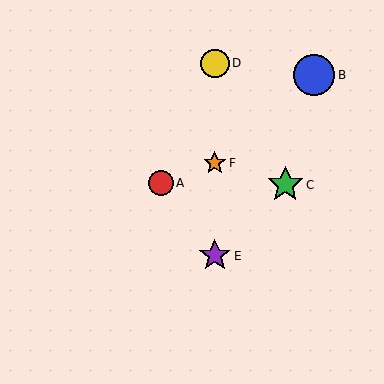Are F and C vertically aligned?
No, F is at x≈215 and C is at x≈285.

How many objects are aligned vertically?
3 objects (D, E, F) are aligned vertically.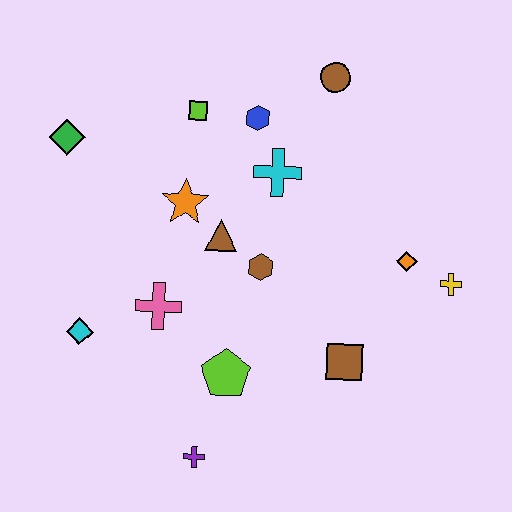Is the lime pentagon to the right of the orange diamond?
No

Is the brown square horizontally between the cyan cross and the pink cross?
No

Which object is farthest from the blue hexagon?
The purple cross is farthest from the blue hexagon.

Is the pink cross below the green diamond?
Yes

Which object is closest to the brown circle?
The blue hexagon is closest to the brown circle.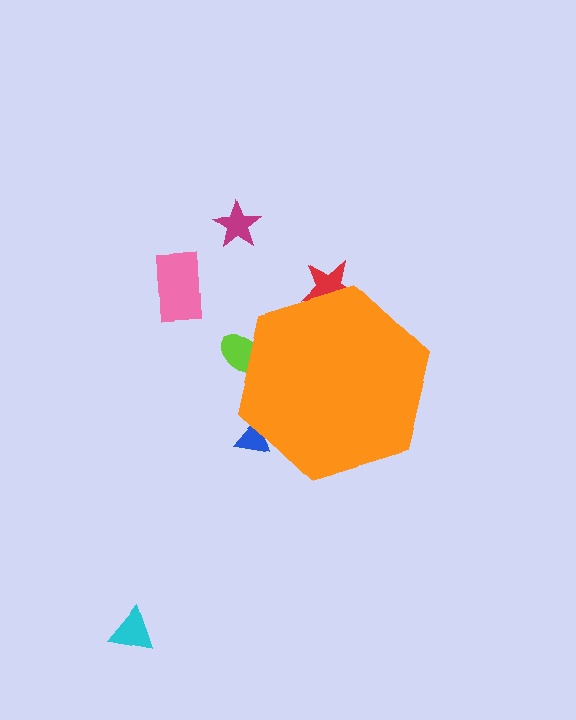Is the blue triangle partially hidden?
Yes, the blue triangle is partially hidden behind the orange hexagon.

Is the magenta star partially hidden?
No, the magenta star is fully visible.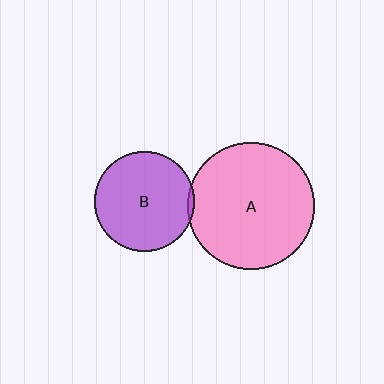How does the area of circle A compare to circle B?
Approximately 1.6 times.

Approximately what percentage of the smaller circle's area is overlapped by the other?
Approximately 5%.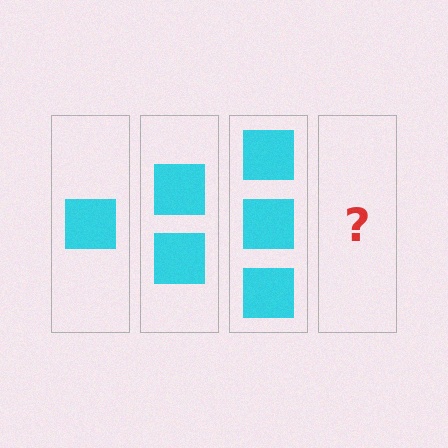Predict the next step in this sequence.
The next step is 4 squares.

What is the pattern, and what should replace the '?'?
The pattern is that each step adds one more square. The '?' should be 4 squares.